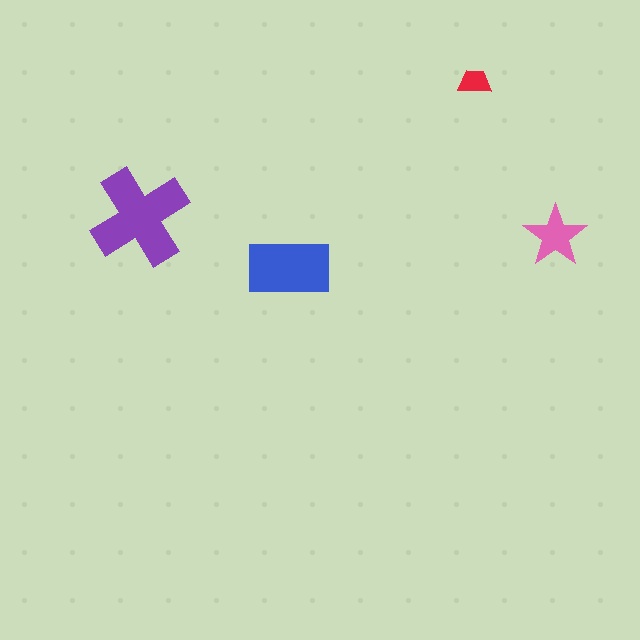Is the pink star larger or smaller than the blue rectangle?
Smaller.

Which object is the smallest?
The red trapezoid.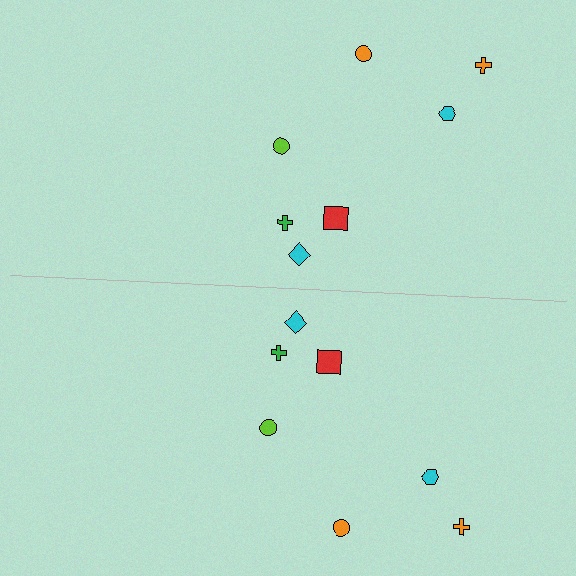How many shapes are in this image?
There are 14 shapes in this image.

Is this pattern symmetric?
Yes, this pattern has bilateral (reflection) symmetry.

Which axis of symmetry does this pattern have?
The pattern has a horizontal axis of symmetry running through the center of the image.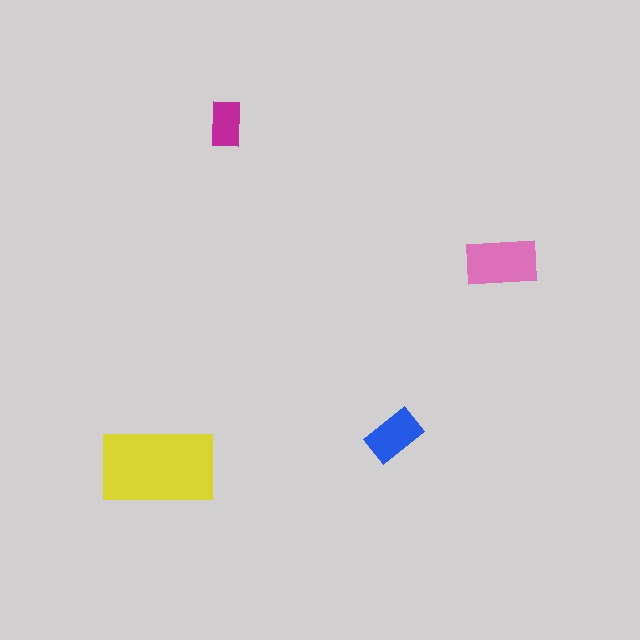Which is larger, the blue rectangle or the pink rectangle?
The pink one.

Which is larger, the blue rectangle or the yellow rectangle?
The yellow one.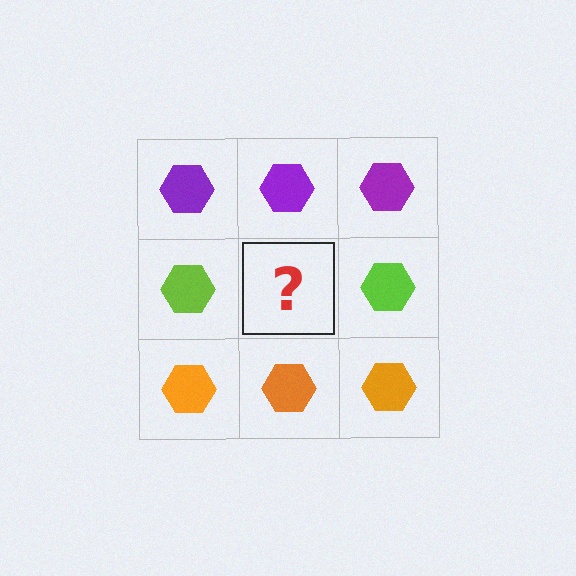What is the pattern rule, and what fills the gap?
The rule is that each row has a consistent color. The gap should be filled with a lime hexagon.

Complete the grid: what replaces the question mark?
The question mark should be replaced with a lime hexagon.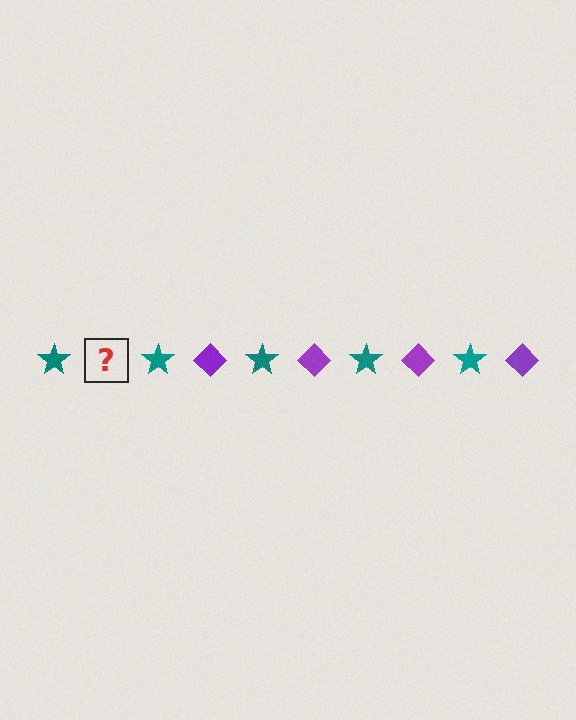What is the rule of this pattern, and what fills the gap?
The rule is that the pattern alternates between teal star and purple diamond. The gap should be filled with a purple diamond.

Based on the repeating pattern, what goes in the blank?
The blank should be a purple diamond.